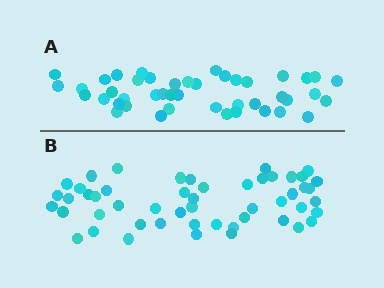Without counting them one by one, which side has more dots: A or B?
Region B (the bottom region) has more dots.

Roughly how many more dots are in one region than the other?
Region B has roughly 8 or so more dots than region A.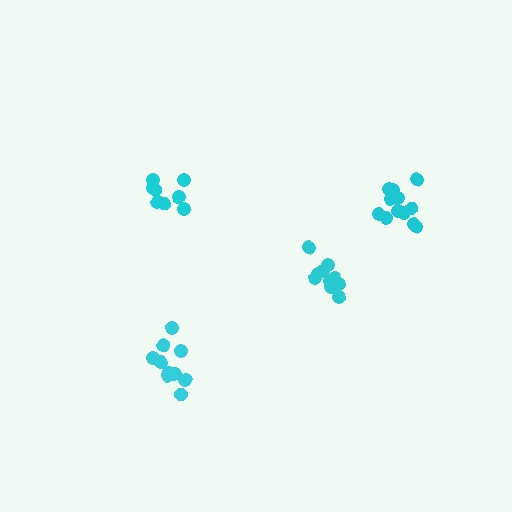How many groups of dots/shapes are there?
There are 4 groups.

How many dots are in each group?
Group 1: 8 dots, Group 2: 10 dots, Group 3: 10 dots, Group 4: 12 dots (40 total).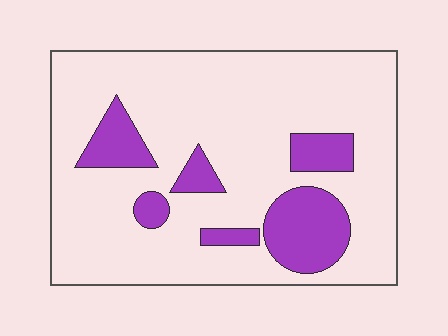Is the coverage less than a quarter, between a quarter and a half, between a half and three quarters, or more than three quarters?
Less than a quarter.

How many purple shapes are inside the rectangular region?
6.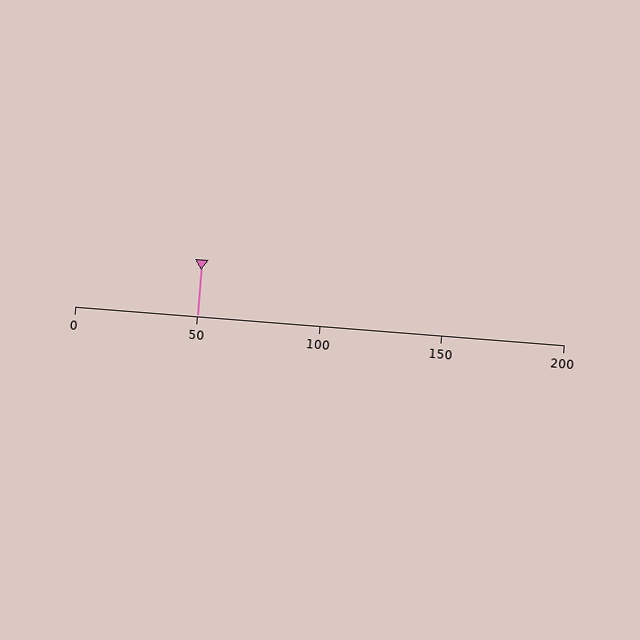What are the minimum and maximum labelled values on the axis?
The axis runs from 0 to 200.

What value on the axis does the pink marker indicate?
The marker indicates approximately 50.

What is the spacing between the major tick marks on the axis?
The major ticks are spaced 50 apart.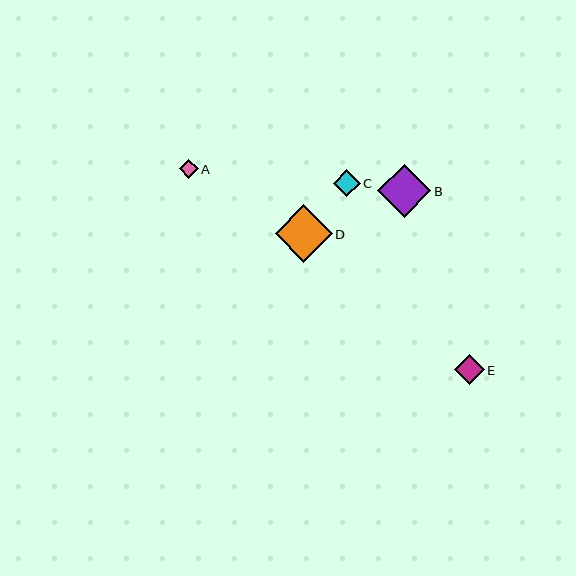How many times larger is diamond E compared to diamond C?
Diamond E is approximately 1.1 times the size of diamond C.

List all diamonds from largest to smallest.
From largest to smallest: D, B, E, C, A.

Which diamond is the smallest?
Diamond A is the smallest with a size of approximately 19 pixels.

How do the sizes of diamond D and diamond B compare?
Diamond D and diamond B are approximately the same size.